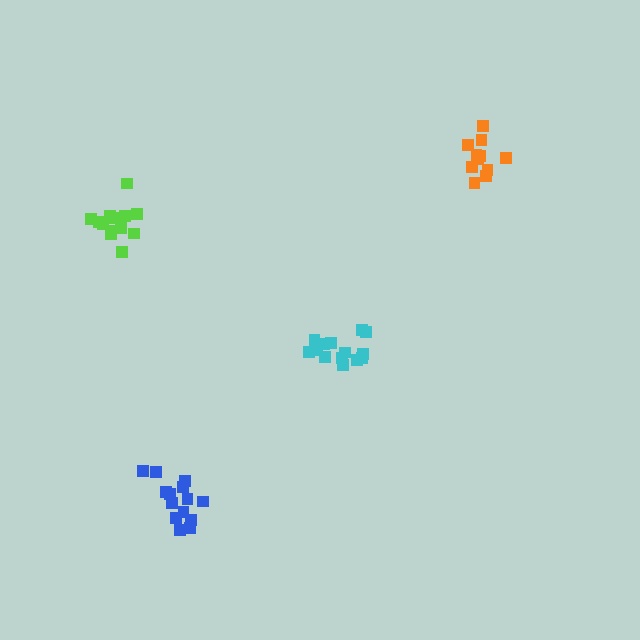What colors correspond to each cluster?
The clusters are colored: blue, cyan, lime, orange.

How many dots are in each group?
Group 1: 14 dots, Group 2: 14 dots, Group 3: 13 dots, Group 4: 11 dots (52 total).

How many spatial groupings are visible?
There are 4 spatial groupings.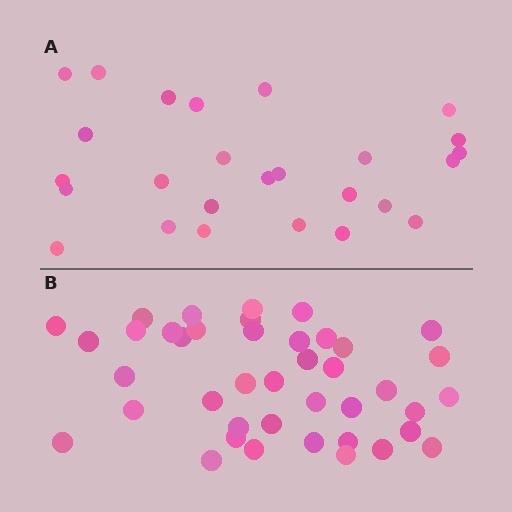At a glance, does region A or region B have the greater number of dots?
Region B (the bottom region) has more dots.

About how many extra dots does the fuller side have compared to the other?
Region B has approximately 15 more dots than region A.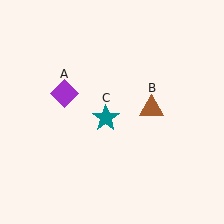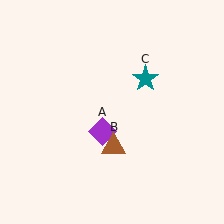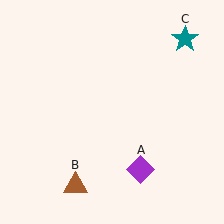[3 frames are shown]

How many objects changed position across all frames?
3 objects changed position: purple diamond (object A), brown triangle (object B), teal star (object C).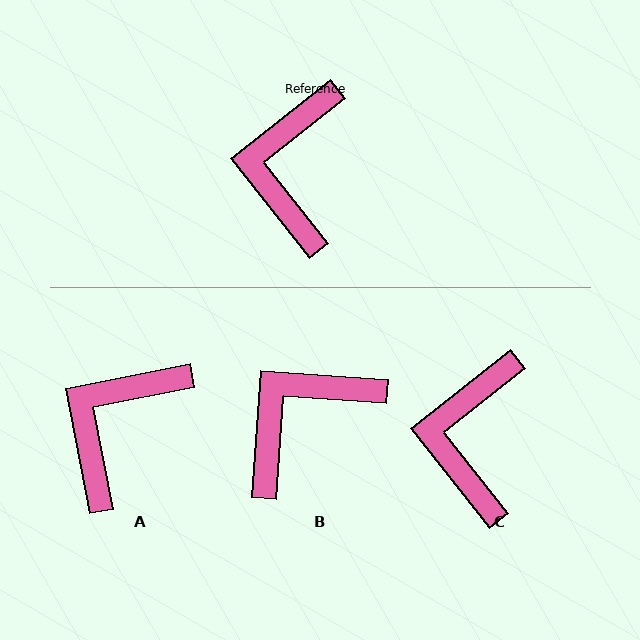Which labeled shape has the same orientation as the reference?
C.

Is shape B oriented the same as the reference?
No, it is off by about 42 degrees.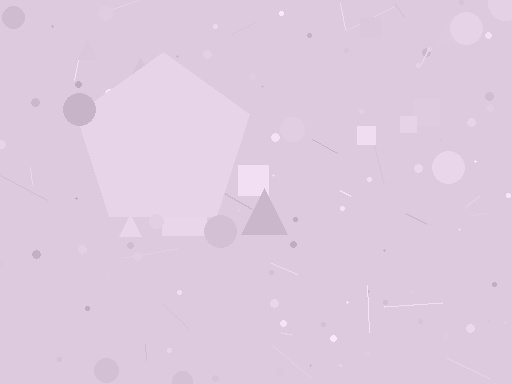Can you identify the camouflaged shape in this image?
The camouflaged shape is a pentagon.